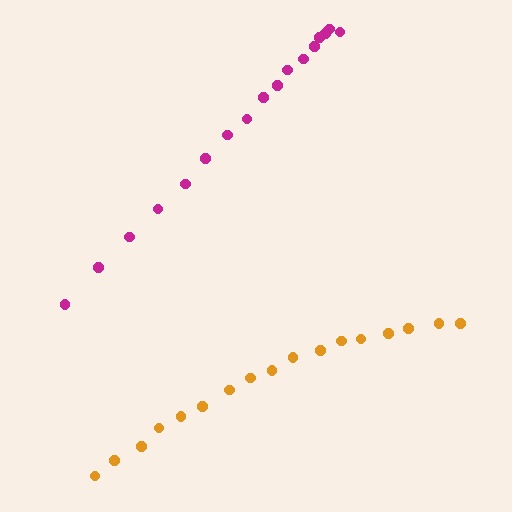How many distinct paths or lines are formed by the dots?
There are 2 distinct paths.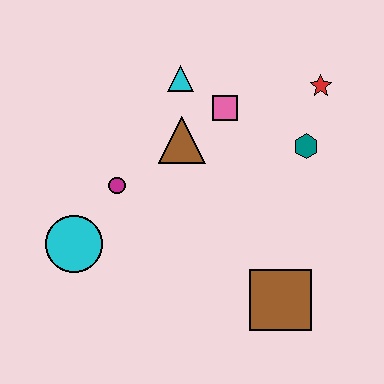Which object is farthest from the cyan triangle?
The brown square is farthest from the cyan triangle.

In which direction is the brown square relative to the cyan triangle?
The brown square is below the cyan triangle.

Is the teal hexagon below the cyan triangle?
Yes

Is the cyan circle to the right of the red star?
No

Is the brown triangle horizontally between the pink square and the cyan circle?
Yes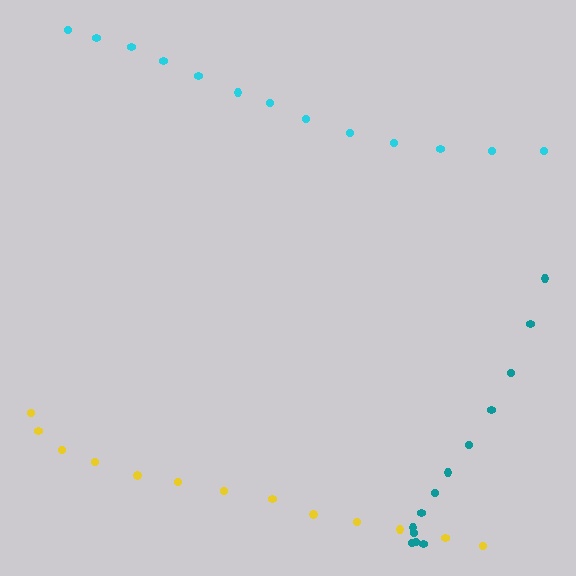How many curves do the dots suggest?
There are 3 distinct paths.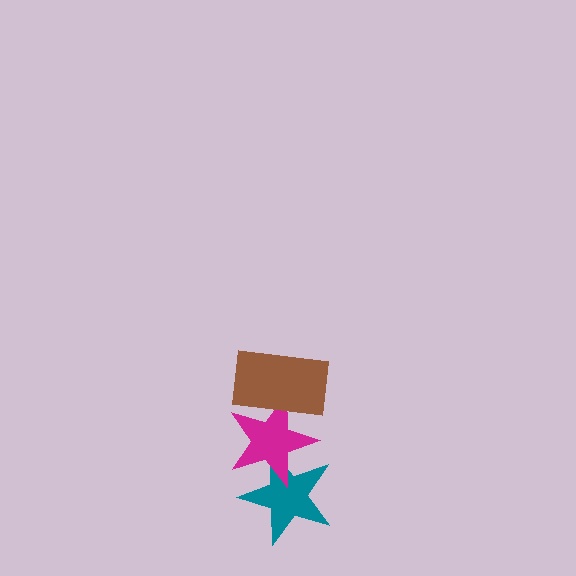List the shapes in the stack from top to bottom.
From top to bottom: the brown rectangle, the magenta star, the teal star.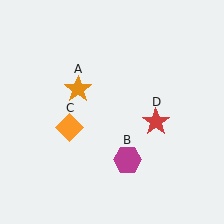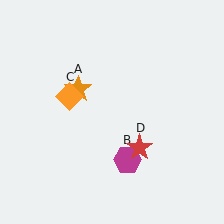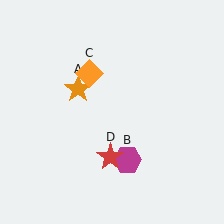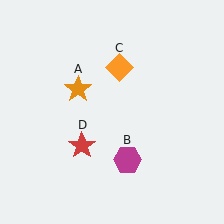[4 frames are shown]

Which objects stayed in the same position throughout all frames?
Orange star (object A) and magenta hexagon (object B) remained stationary.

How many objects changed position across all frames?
2 objects changed position: orange diamond (object C), red star (object D).